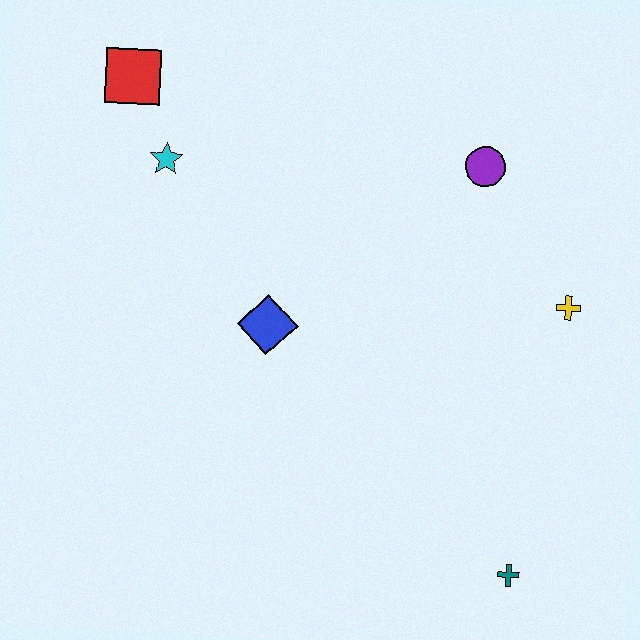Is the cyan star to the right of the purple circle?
No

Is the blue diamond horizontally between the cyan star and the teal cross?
Yes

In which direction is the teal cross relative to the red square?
The teal cross is below the red square.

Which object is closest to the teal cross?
The yellow cross is closest to the teal cross.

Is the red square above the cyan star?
Yes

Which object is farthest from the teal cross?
The red square is farthest from the teal cross.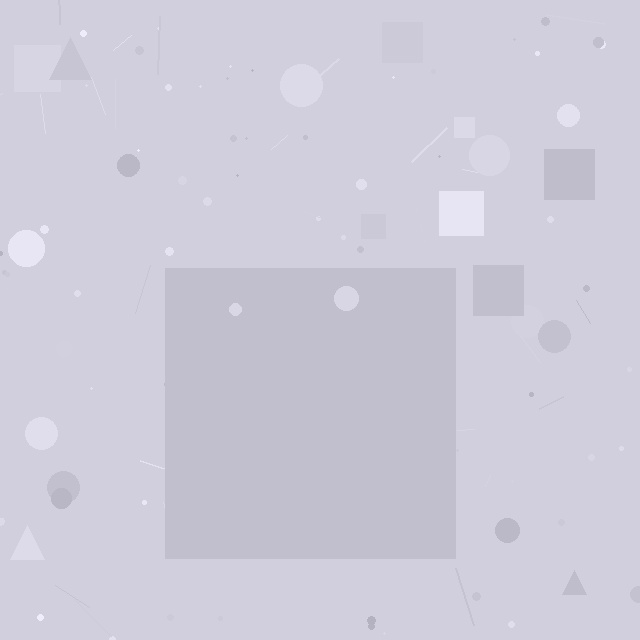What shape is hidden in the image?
A square is hidden in the image.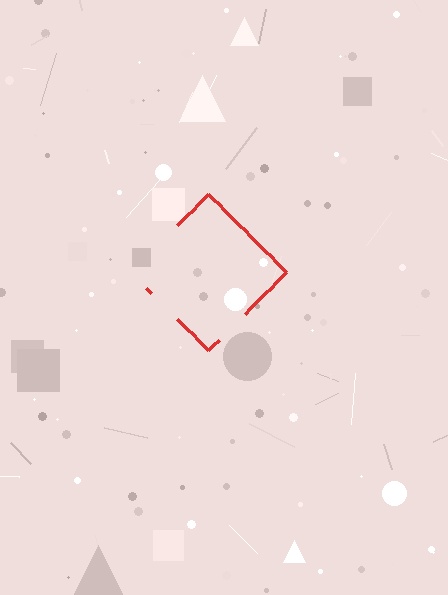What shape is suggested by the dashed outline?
The dashed outline suggests a diamond.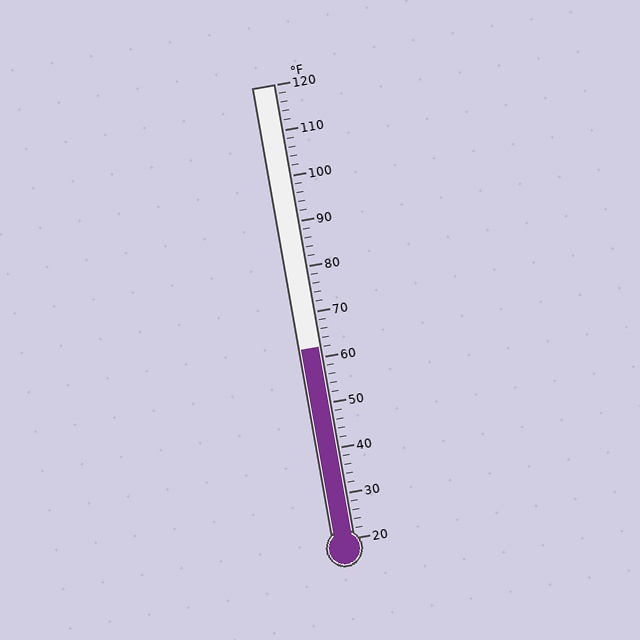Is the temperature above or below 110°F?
The temperature is below 110°F.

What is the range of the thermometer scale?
The thermometer scale ranges from 20°F to 120°F.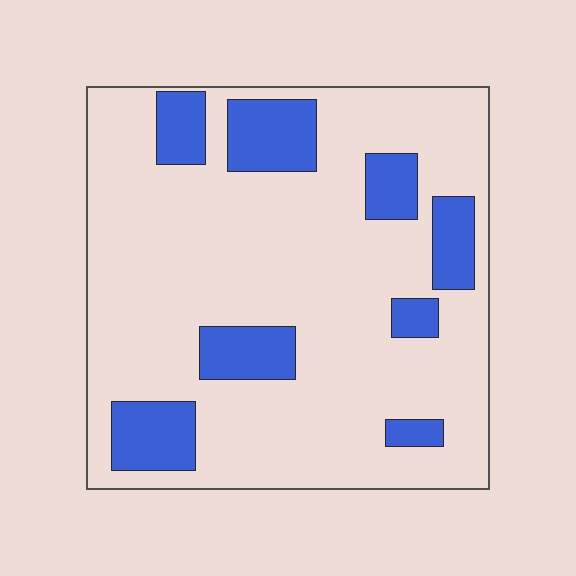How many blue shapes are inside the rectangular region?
8.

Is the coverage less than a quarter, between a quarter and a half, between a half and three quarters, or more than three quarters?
Less than a quarter.